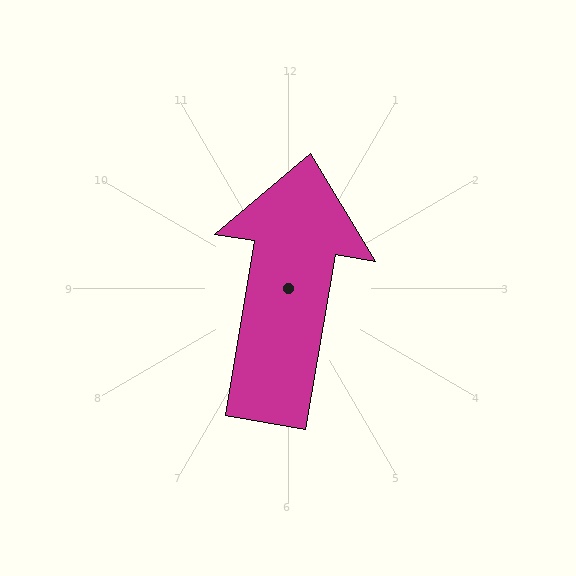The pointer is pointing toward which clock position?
Roughly 12 o'clock.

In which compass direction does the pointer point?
North.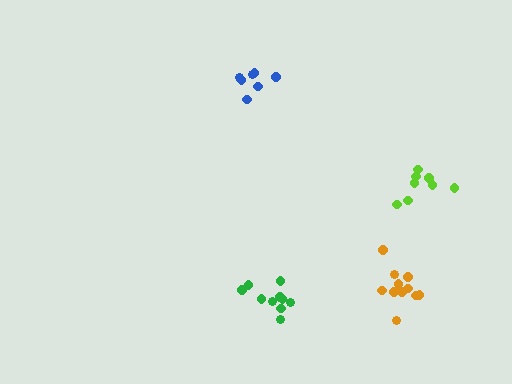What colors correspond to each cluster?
The clusters are colored: green, blue, orange, lime.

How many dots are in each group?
Group 1: 10 dots, Group 2: 7 dots, Group 3: 11 dots, Group 4: 8 dots (36 total).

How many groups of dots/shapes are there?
There are 4 groups.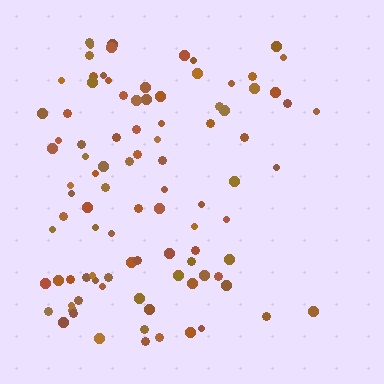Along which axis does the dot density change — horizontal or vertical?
Horizontal.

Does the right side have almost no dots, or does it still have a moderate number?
Still a moderate number, just noticeably fewer than the left.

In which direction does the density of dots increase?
From right to left, with the left side densest.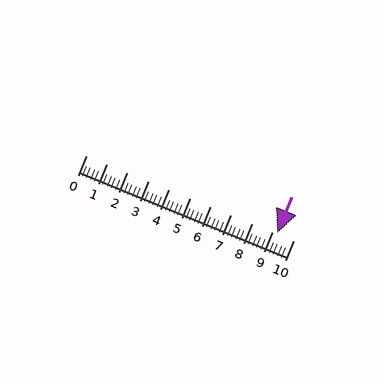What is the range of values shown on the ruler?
The ruler shows values from 0 to 10.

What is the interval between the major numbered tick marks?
The major tick marks are spaced 1 units apart.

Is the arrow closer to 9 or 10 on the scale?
The arrow is closer to 9.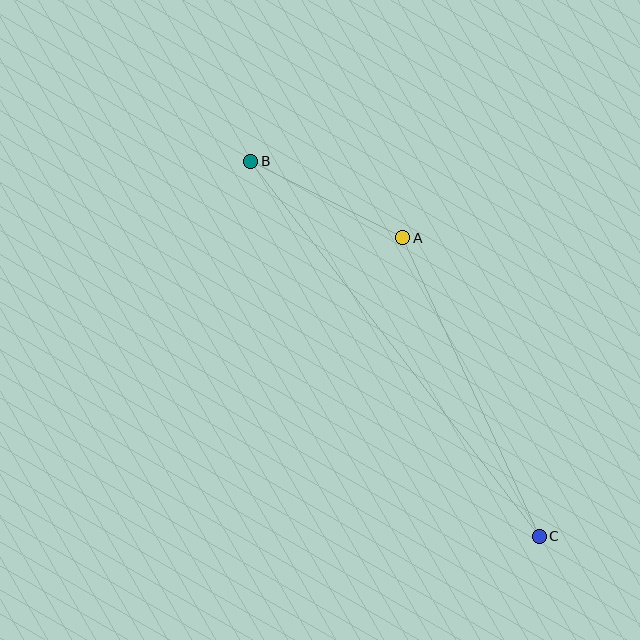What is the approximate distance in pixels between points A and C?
The distance between A and C is approximately 328 pixels.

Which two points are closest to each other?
Points A and B are closest to each other.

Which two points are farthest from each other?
Points B and C are farthest from each other.